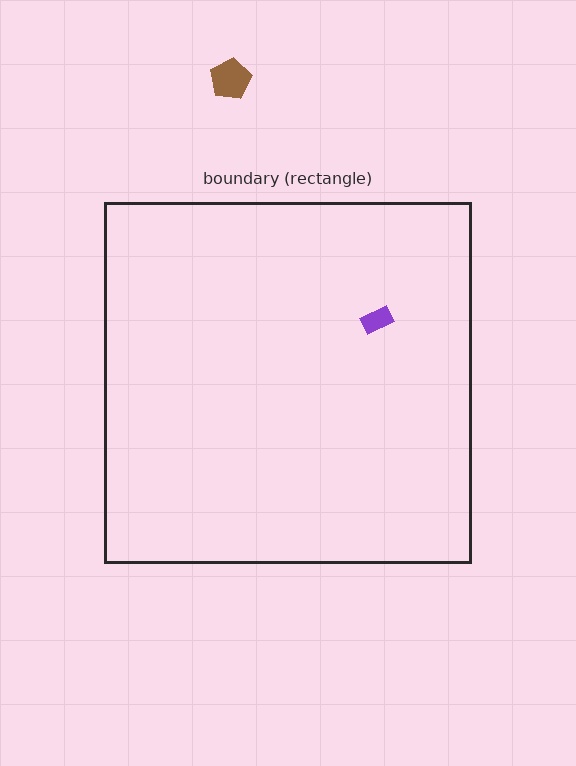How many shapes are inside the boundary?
1 inside, 1 outside.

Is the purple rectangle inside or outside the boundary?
Inside.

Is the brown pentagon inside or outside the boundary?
Outside.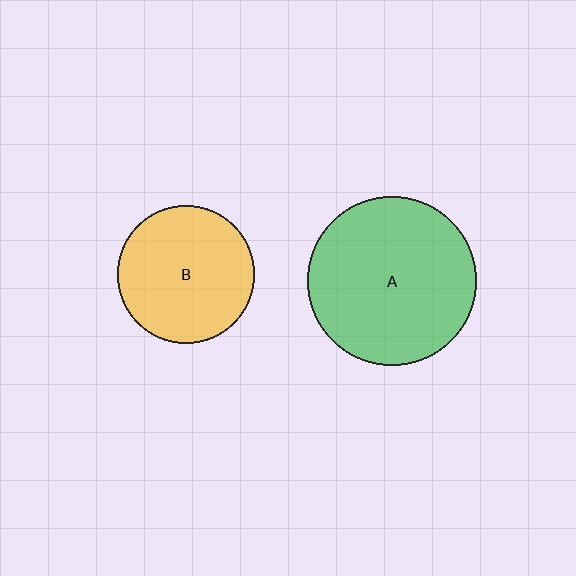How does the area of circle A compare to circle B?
Approximately 1.5 times.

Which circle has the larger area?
Circle A (green).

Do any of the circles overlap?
No, none of the circles overlap.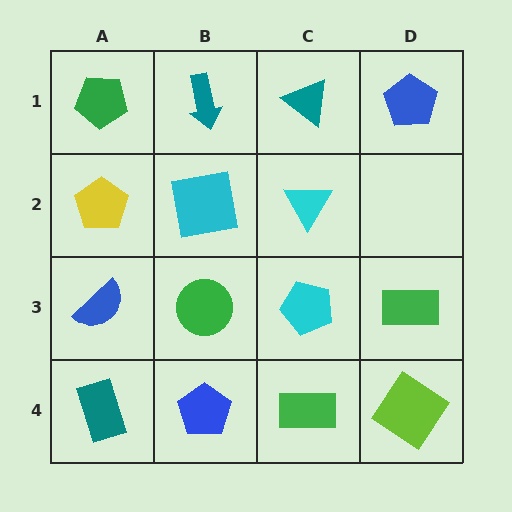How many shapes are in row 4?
4 shapes.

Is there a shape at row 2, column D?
No, that cell is empty.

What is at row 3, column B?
A green circle.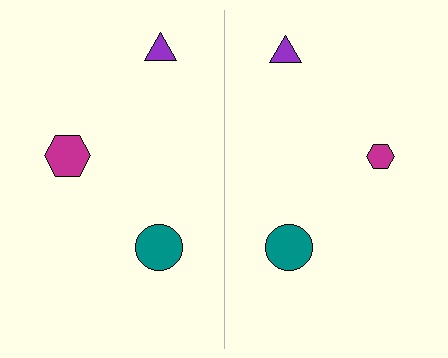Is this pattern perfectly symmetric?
No, the pattern is not perfectly symmetric. The magenta hexagon on the right side has a different size than its mirror counterpart.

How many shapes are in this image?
There are 6 shapes in this image.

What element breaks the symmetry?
The magenta hexagon on the right side has a different size than its mirror counterpart.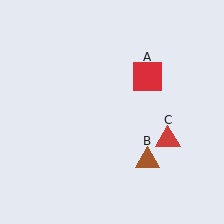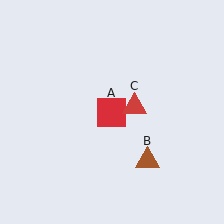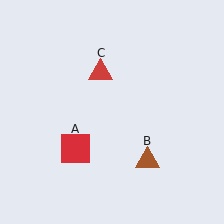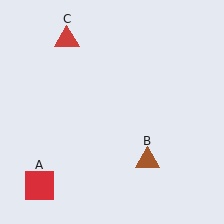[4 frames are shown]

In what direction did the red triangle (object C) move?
The red triangle (object C) moved up and to the left.